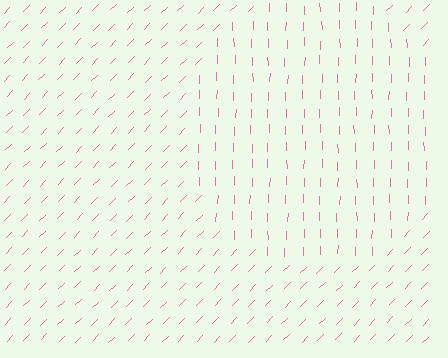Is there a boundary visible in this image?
Yes, there is a texture boundary formed by a change in line orientation.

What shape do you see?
I see a circle.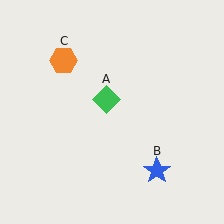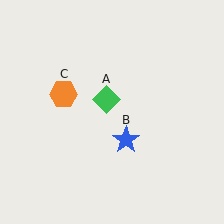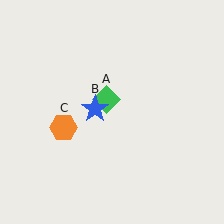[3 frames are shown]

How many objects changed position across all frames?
2 objects changed position: blue star (object B), orange hexagon (object C).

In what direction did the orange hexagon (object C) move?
The orange hexagon (object C) moved down.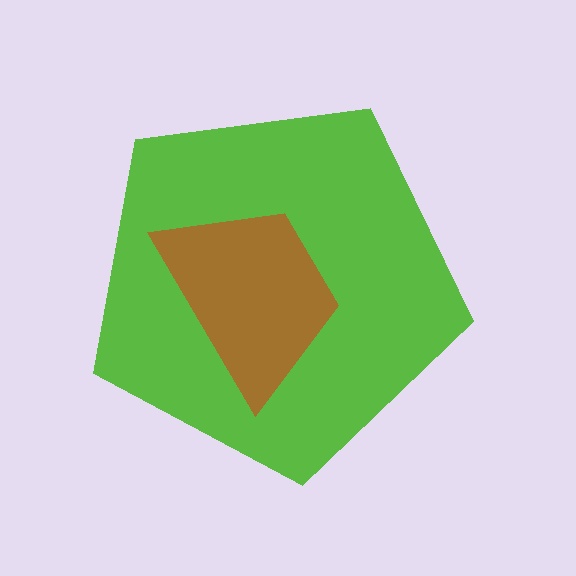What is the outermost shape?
The lime pentagon.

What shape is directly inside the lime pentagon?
The brown trapezoid.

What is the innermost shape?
The brown trapezoid.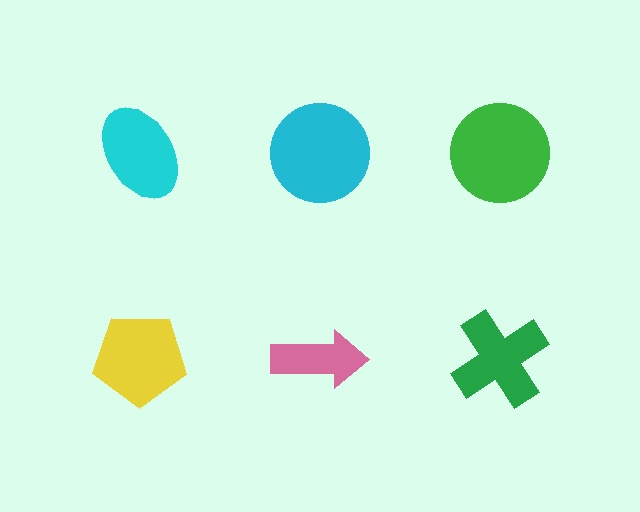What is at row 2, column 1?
A yellow pentagon.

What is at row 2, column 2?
A pink arrow.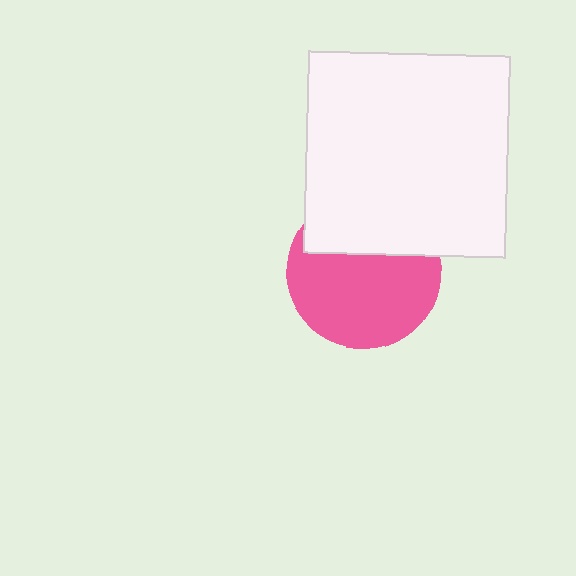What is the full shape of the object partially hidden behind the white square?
The partially hidden object is a pink circle.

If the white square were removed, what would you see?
You would see the complete pink circle.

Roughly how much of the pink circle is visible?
About half of it is visible (roughly 65%).